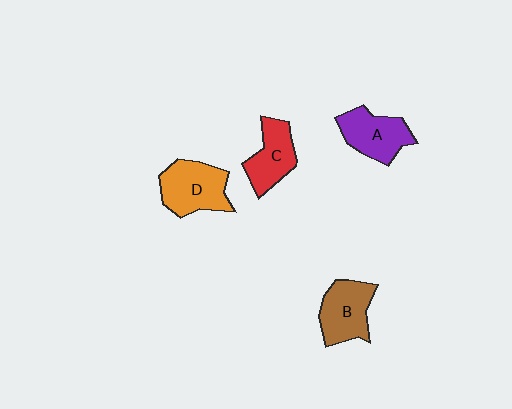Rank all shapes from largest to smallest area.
From largest to smallest: D (orange), B (brown), A (purple), C (red).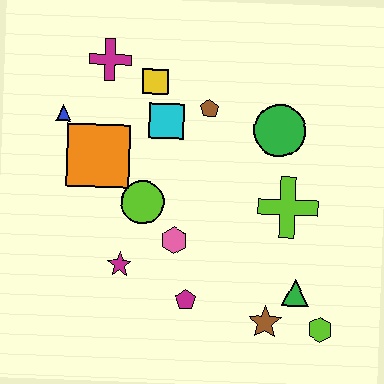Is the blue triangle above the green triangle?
Yes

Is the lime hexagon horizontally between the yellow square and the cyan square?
No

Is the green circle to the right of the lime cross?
No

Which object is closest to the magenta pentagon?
The pink hexagon is closest to the magenta pentagon.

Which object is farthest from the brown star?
The magenta cross is farthest from the brown star.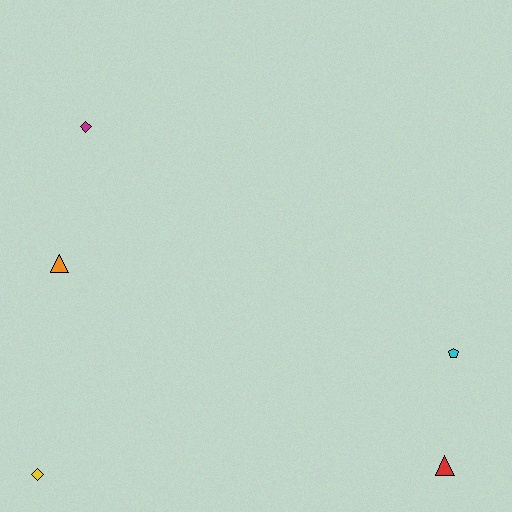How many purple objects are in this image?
There are no purple objects.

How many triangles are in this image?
There are 2 triangles.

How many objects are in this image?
There are 5 objects.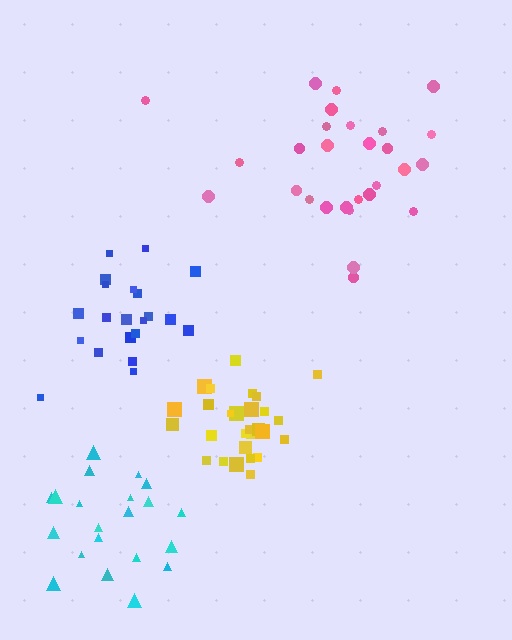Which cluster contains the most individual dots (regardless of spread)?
Yellow (28).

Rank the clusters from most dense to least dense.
yellow, blue, cyan, pink.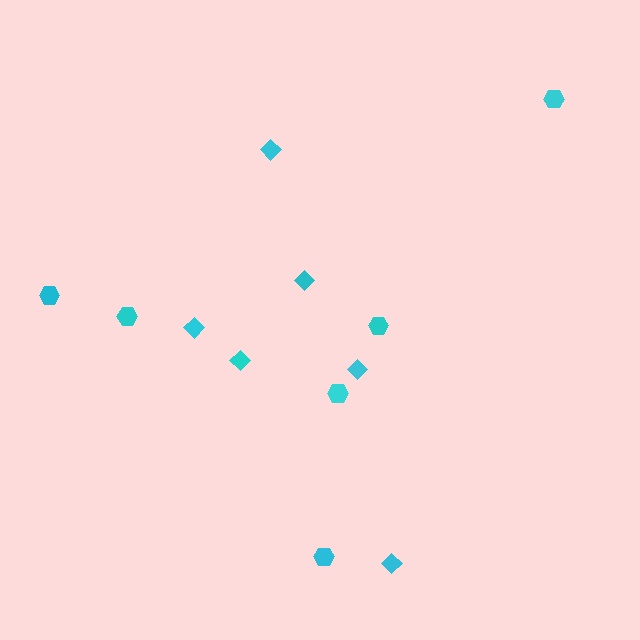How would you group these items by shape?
There are 2 groups: one group of hexagons (6) and one group of diamonds (6).